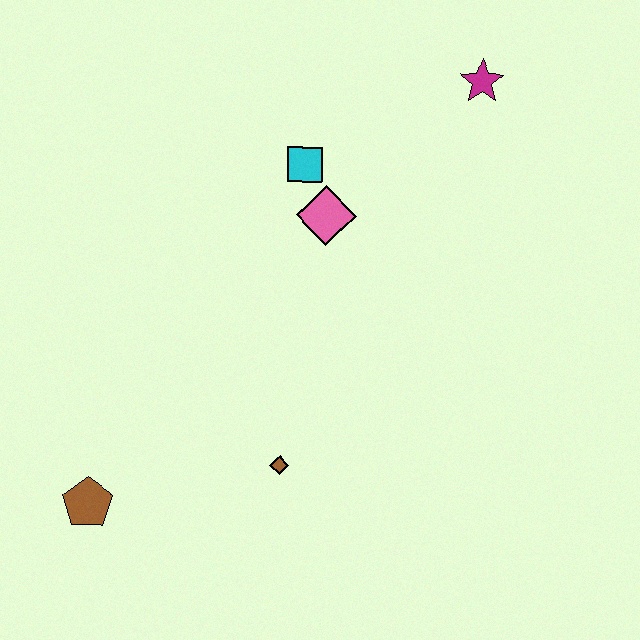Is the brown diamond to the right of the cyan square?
No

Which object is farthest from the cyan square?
The brown pentagon is farthest from the cyan square.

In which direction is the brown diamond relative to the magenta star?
The brown diamond is below the magenta star.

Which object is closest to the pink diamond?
The cyan square is closest to the pink diamond.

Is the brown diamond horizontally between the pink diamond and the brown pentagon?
Yes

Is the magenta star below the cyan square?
No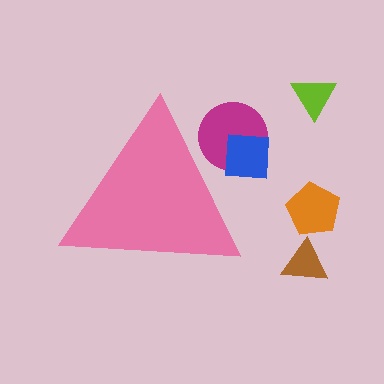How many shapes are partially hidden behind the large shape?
2 shapes are partially hidden.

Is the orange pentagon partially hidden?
No, the orange pentagon is fully visible.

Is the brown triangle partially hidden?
No, the brown triangle is fully visible.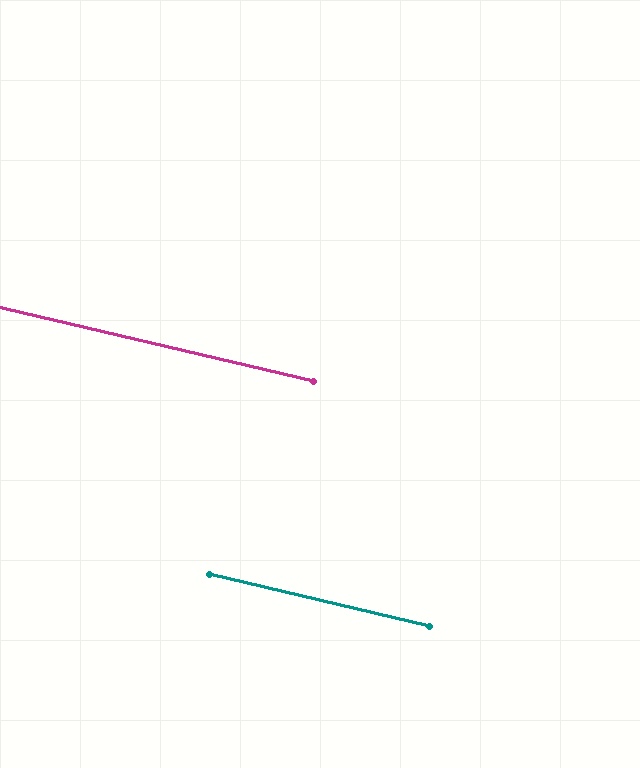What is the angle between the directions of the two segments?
Approximately 0 degrees.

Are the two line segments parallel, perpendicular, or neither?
Parallel — their directions differ by only 0.2°.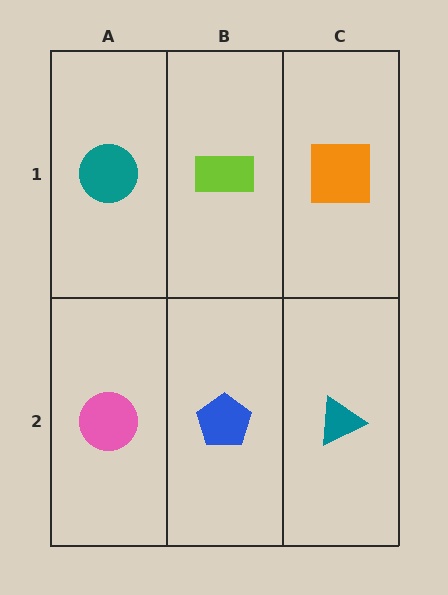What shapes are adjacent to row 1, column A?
A pink circle (row 2, column A), a lime rectangle (row 1, column B).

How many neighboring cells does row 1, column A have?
2.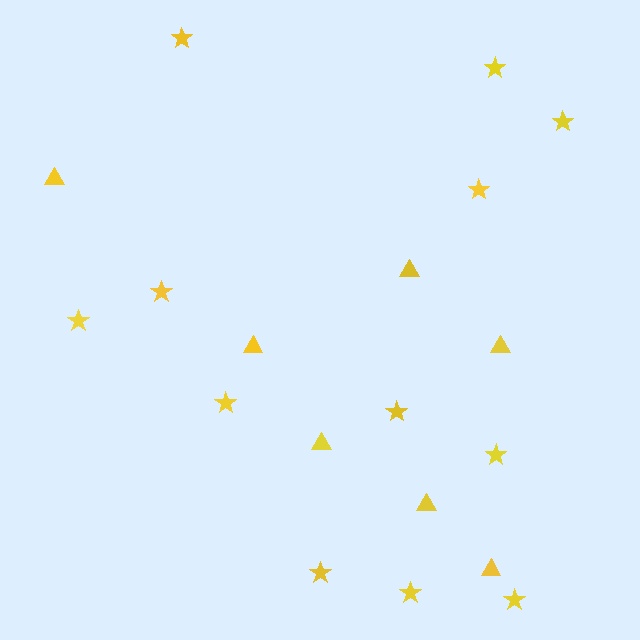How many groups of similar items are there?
There are 2 groups: one group of triangles (7) and one group of stars (12).